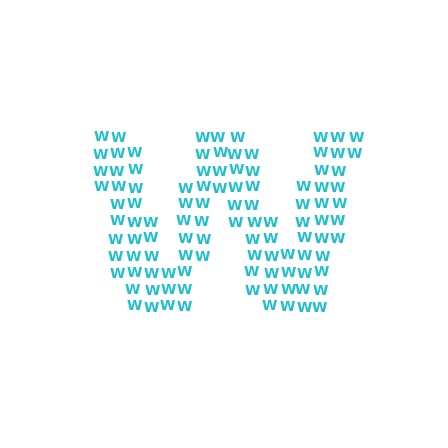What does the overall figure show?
The overall figure shows the letter W.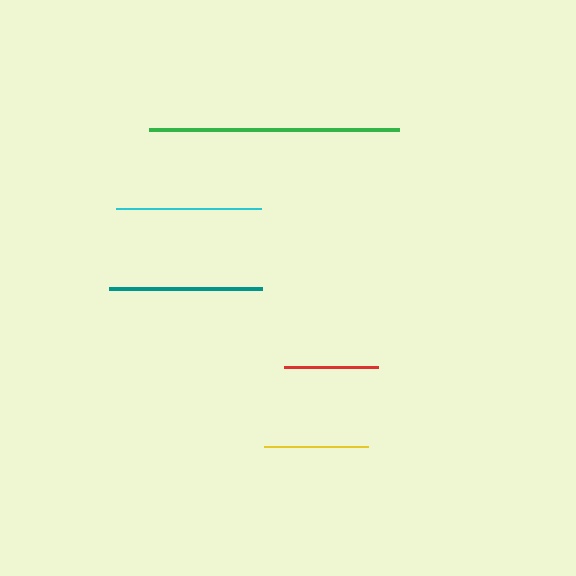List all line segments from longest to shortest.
From longest to shortest: green, teal, cyan, yellow, red.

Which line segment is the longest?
The green line is the longest at approximately 250 pixels.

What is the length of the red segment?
The red segment is approximately 94 pixels long.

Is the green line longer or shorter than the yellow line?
The green line is longer than the yellow line.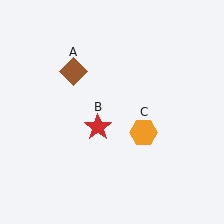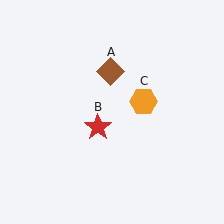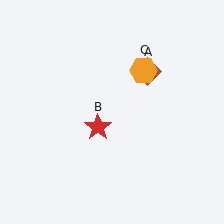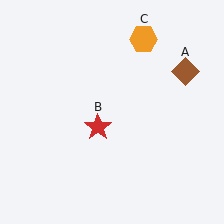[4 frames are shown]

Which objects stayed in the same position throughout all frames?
Red star (object B) remained stationary.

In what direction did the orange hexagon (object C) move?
The orange hexagon (object C) moved up.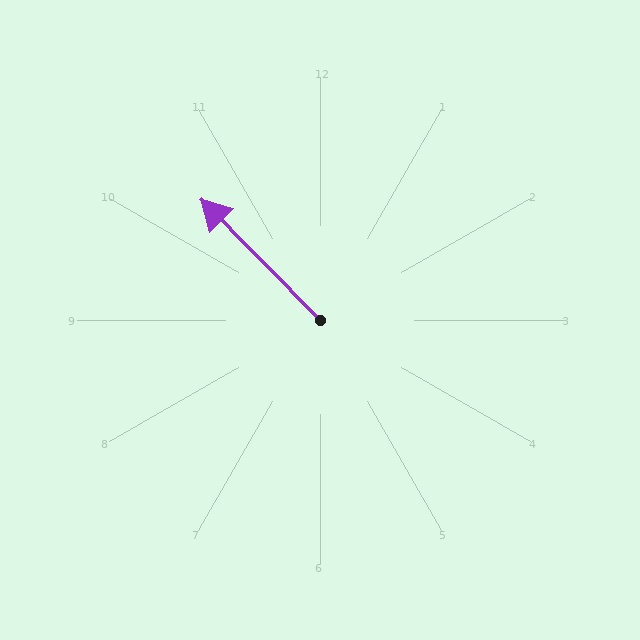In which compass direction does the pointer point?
Northwest.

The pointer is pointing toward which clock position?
Roughly 11 o'clock.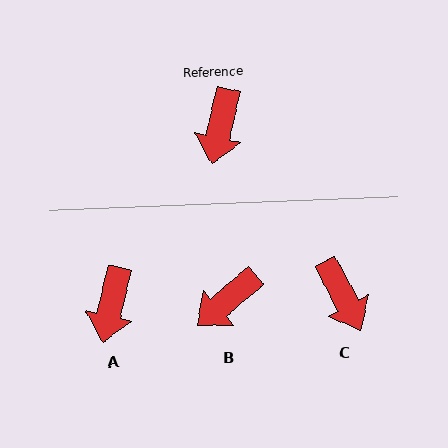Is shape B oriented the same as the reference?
No, it is off by about 36 degrees.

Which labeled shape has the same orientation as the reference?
A.